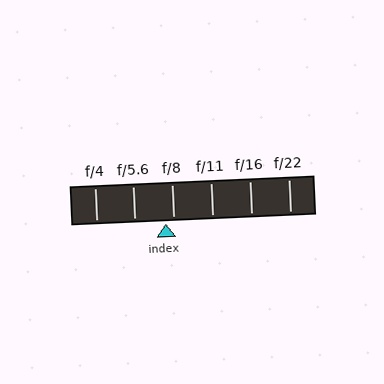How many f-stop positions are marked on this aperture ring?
There are 6 f-stop positions marked.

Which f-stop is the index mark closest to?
The index mark is closest to f/8.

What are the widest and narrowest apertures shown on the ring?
The widest aperture shown is f/4 and the narrowest is f/22.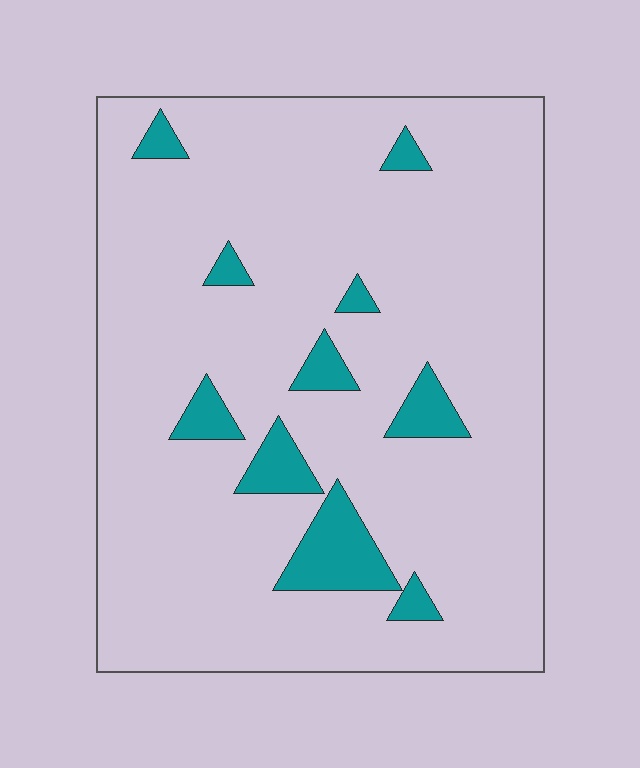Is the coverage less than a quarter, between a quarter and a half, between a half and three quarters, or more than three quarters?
Less than a quarter.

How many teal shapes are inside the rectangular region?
10.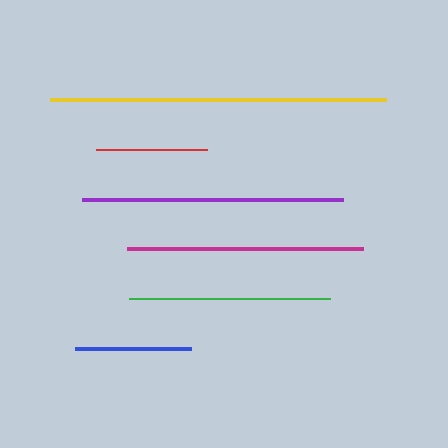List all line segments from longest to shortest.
From longest to shortest: yellow, purple, magenta, green, blue, red.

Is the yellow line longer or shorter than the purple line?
The yellow line is longer than the purple line.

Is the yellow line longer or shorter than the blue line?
The yellow line is longer than the blue line.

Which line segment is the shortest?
The red line is the shortest at approximately 111 pixels.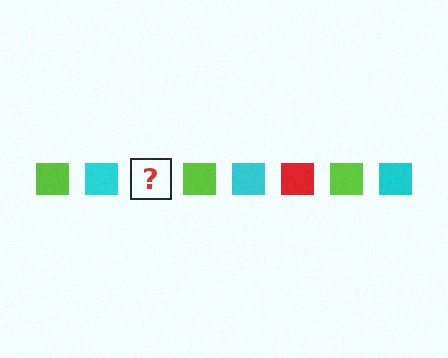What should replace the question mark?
The question mark should be replaced with a red square.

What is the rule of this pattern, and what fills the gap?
The rule is that the pattern cycles through lime, cyan, red squares. The gap should be filled with a red square.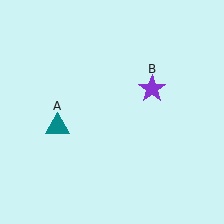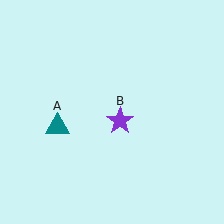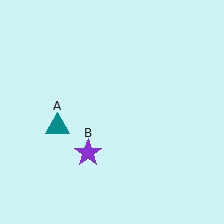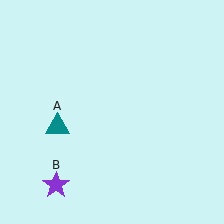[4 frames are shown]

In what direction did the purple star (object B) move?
The purple star (object B) moved down and to the left.